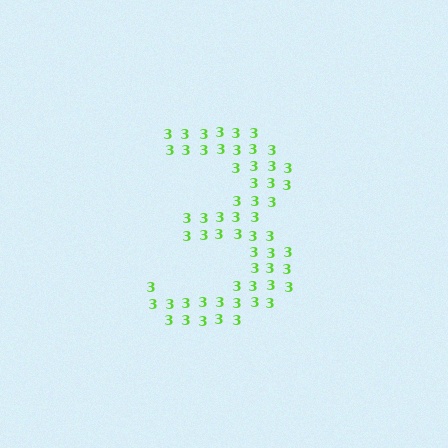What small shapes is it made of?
It is made of small digit 3's.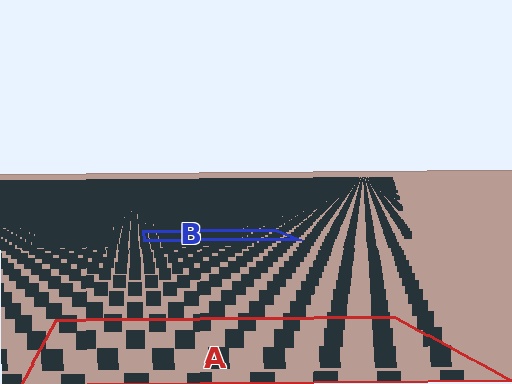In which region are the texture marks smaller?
The texture marks are smaller in region B, because it is farther away.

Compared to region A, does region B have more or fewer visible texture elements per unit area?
Region B has more texture elements per unit area — they are packed more densely because it is farther away.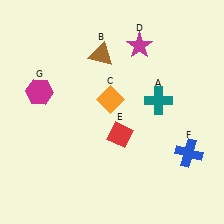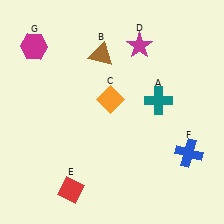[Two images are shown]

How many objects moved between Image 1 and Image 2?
2 objects moved between the two images.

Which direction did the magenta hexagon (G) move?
The magenta hexagon (G) moved up.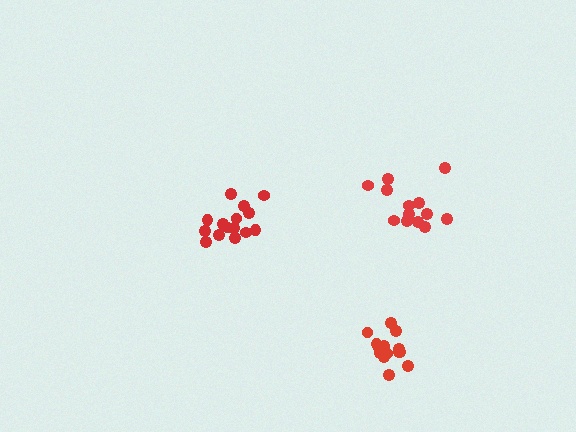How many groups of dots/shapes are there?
There are 3 groups.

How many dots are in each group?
Group 1: 15 dots, Group 2: 13 dots, Group 3: 14 dots (42 total).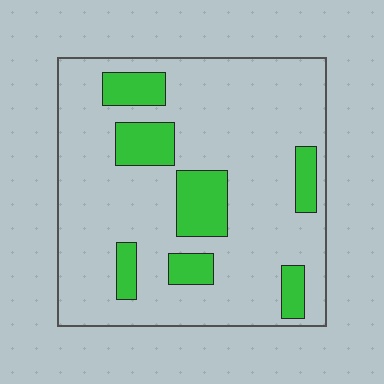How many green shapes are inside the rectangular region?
7.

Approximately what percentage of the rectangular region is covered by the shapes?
Approximately 20%.